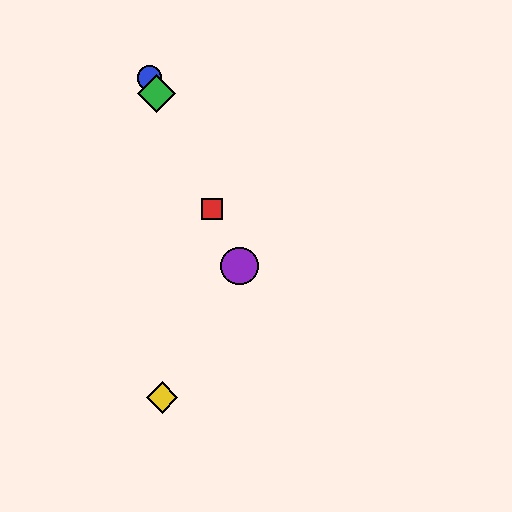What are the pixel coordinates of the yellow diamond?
The yellow diamond is at (162, 398).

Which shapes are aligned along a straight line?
The red square, the blue circle, the green diamond, the purple circle are aligned along a straight line.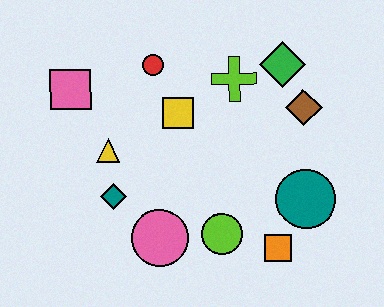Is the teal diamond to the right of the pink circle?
No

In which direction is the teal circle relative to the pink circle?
The teal circle is to the right of the pink circle.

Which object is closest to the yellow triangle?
The teal diamond is closest to the yellow triangle.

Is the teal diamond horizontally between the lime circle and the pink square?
Yes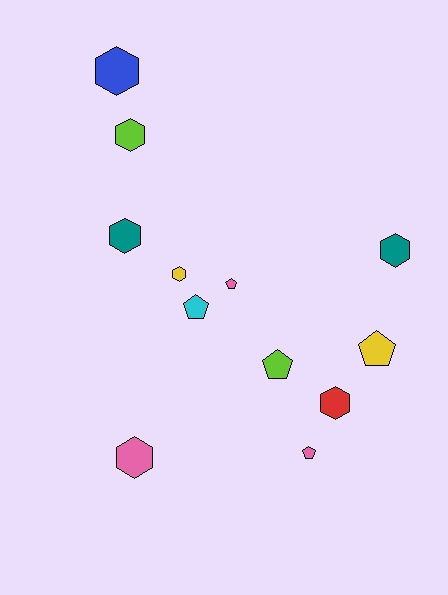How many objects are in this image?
There are 12 objects.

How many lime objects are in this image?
There are 2 lime objects.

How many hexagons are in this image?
There are 7 hexagons.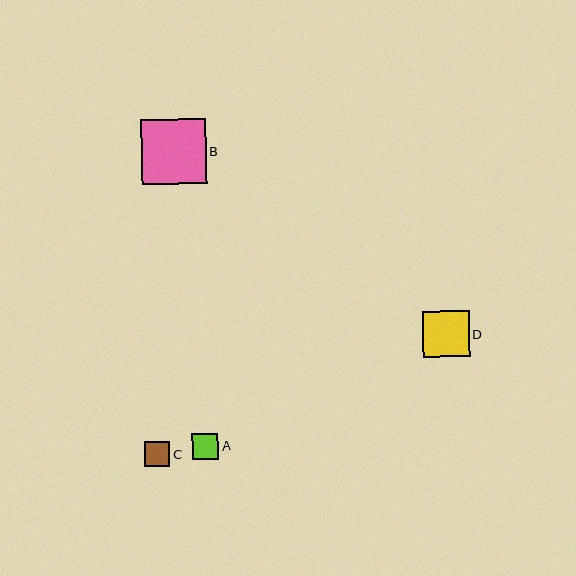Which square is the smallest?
Square C is the smallest with a size of approximately 26 pixels.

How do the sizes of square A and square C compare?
Square A and square C are approximately the same size.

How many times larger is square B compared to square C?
Square B is approximately 2.5 times the size of square C.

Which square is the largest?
Square B is the largest with a size of approximately 65 pixels.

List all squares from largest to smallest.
From largest to smallest: B, D, A, C.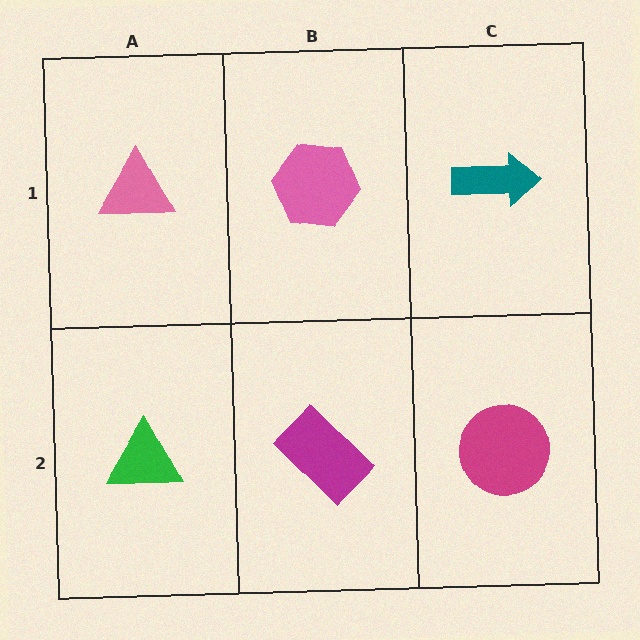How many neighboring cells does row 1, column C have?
2.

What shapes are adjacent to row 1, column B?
A magenta rectangle (row 2, column B), a pink triangle (row 1, column A), a teal arrow (row 1, column C).